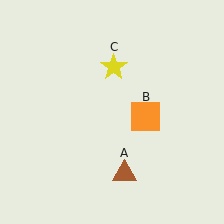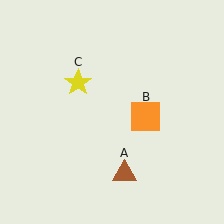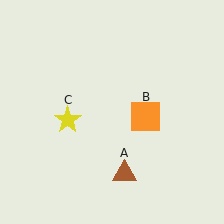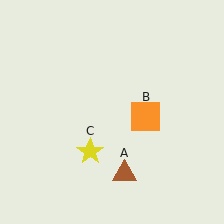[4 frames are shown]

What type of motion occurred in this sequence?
The yellow star (object C) rotated counterclockwise around the center of the scene.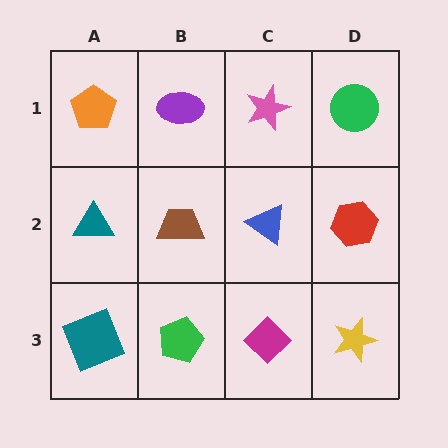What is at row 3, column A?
A teal square.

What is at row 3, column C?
A magenta diamond.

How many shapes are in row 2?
4 shapes.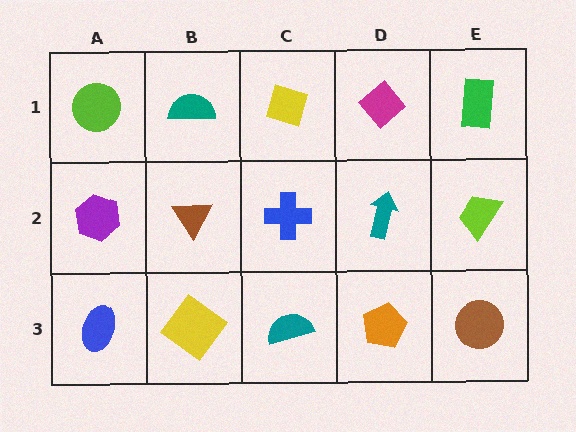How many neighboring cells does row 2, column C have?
4.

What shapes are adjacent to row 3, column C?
A blue cross (row 2, column C), a yellow diamond (row 3, column B), an orange pentagon (row 3, column D).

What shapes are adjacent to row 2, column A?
A lime circle (row 1, column A), a blue ellipse (row 3, column A), a brown triangle (row 2, column B).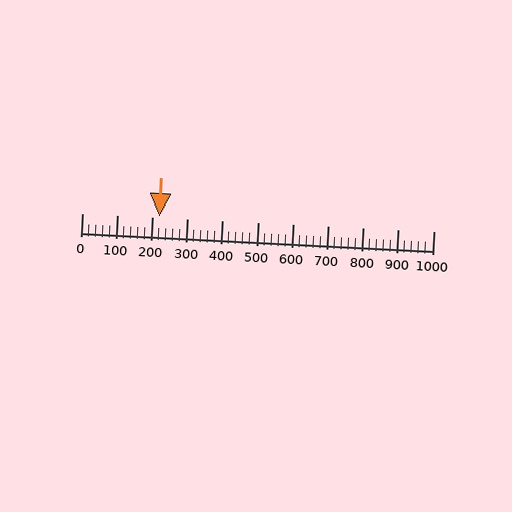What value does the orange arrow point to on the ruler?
The orange arrow points to approximately 220.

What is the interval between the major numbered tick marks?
The major tick marks are spaced 100 units apart.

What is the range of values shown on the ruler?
The ruler shows values from 0 to 1000.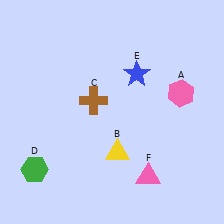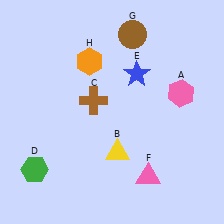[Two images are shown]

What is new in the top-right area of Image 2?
A brown circle (G) was added in the top-right area of Image 2.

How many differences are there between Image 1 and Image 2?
There are 2 differences between the two images.